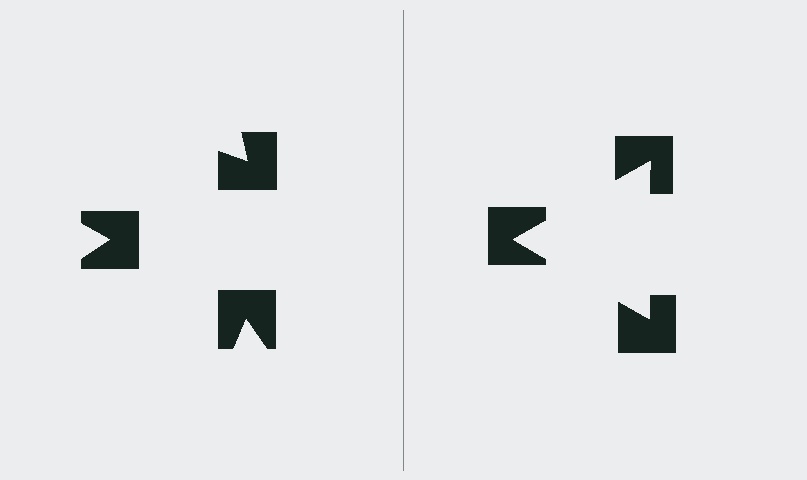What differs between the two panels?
The notched squares are positioned identically on both sides; only the wedge orientations differ. On the right they align to a triangle; on the left they are misaligned.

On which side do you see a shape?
An illusory triangle appears on the right side. On the left side the wedge cuts are rotated, so no coherent shape forms.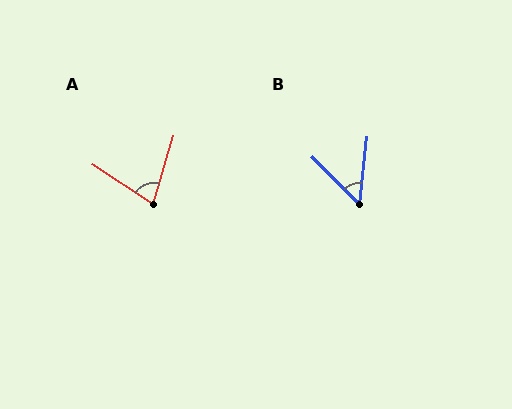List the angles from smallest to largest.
B (51°), A (74°).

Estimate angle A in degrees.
Approximately 74 degrees.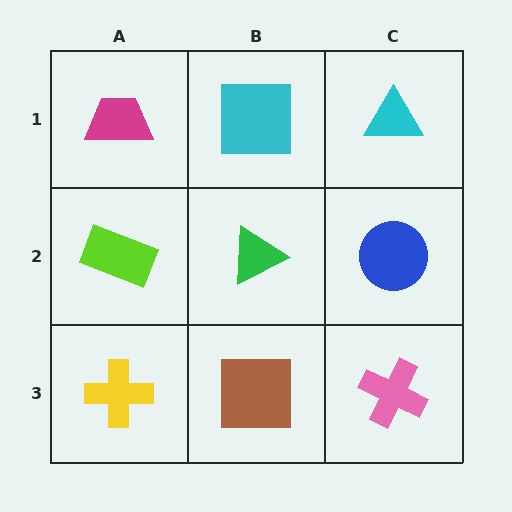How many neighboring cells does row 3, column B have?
3.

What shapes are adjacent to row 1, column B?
A green triangle (row 2, column B), a magenta trapezoid (row 1, column A), a cyan triangle (row 1, column C).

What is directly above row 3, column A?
A lime rectangle.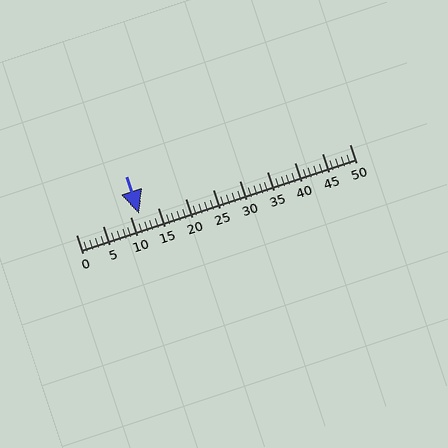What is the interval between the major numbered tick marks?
The major tick marks are spaced 5 units apart.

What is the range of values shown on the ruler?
The ruler shows values from 0 to 50.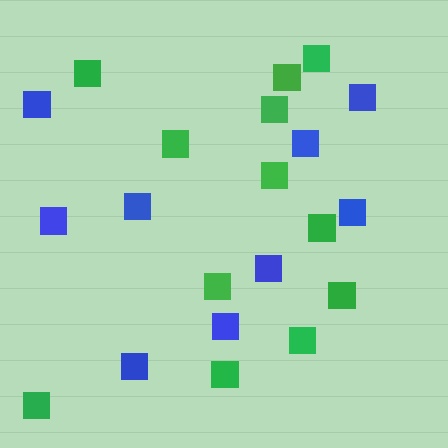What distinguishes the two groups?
There are 2 groups: one group of green squares (12) and one group of blue squares (9).